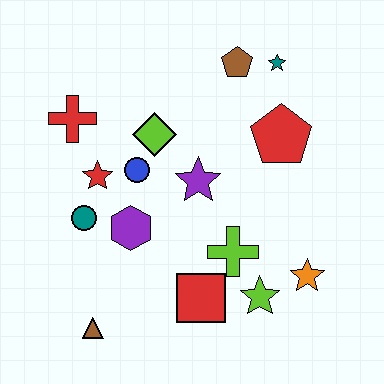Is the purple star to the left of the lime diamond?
No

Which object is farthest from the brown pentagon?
The brown triangle is farthest from the brown pentagon.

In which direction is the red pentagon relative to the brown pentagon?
The red pentagon is below the brown pentagon.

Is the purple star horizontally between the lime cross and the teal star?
No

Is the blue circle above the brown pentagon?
No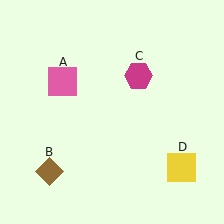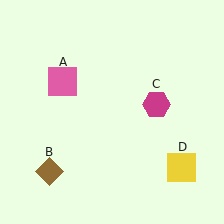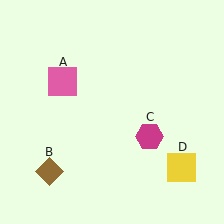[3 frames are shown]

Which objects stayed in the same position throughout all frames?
Pink square (object A) and brown diamond (object B) and yellow square (object D) remained stationary.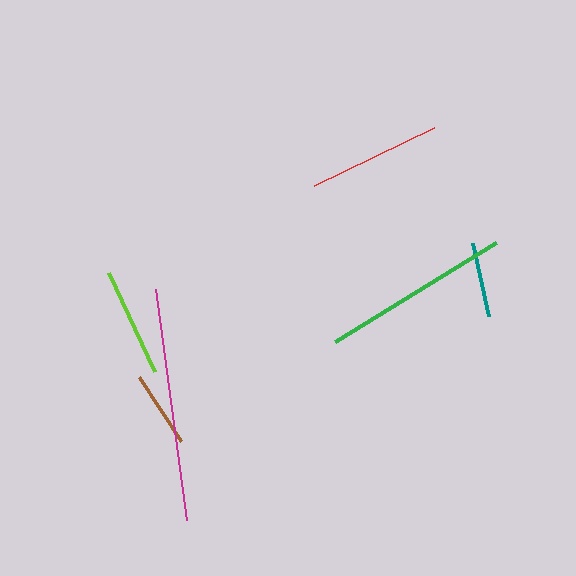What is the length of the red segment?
The red segment is approximately 133 pixels long.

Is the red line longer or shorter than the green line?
The green line is longer than the red line.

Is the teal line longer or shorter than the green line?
The green line is longer than the teal line.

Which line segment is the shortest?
The teal line is the shortest at approximately 75 pixels.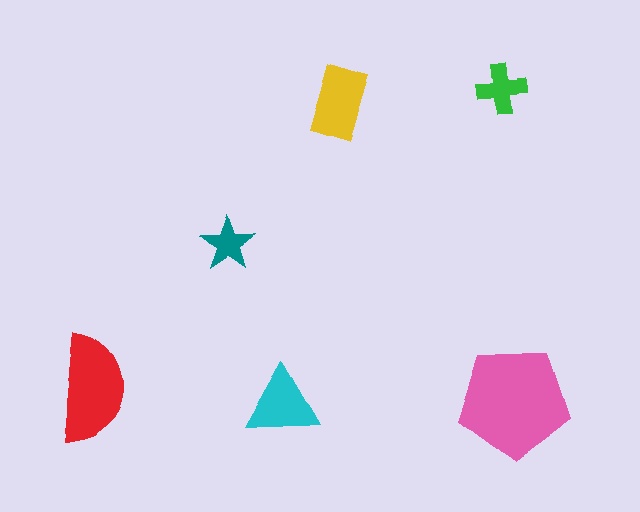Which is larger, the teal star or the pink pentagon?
The pink pentagon.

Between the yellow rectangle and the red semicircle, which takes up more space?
The red semicircle.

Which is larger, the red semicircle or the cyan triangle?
The red semicircle.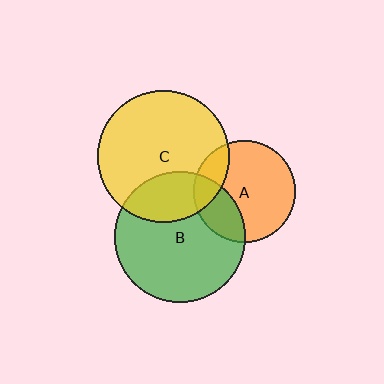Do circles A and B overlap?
Yes.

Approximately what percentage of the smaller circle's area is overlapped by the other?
Approximately 30%.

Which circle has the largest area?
Circle C (yellow).